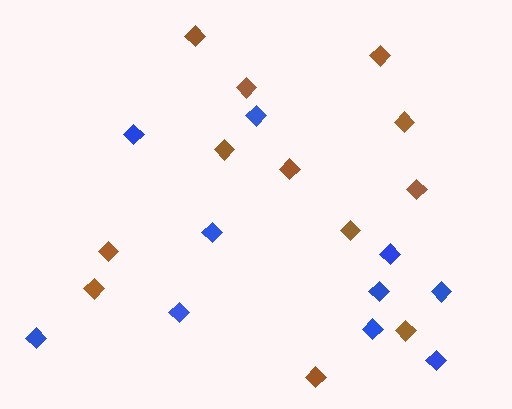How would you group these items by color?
There are 2 groups: one group of brown diamonds (12) and one group of blue diamonds (10).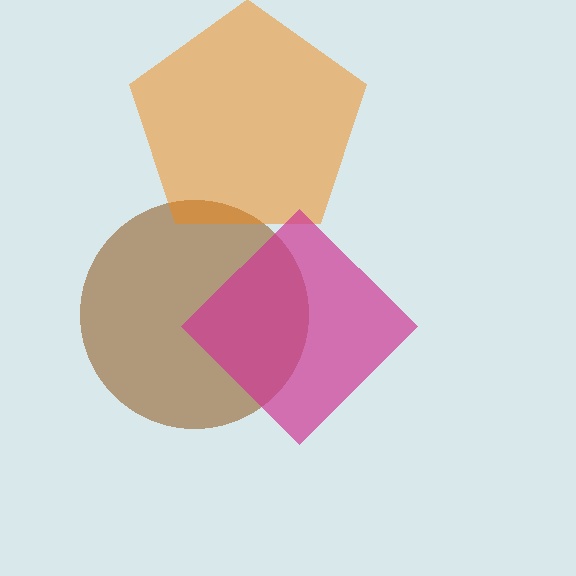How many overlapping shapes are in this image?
There are 3 overlapping shapes in the image.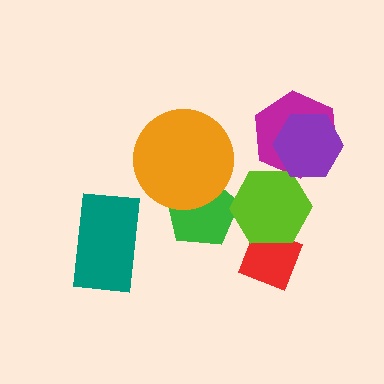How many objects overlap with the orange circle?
1 object overlaps with the orange circle.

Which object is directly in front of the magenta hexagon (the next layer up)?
The lime hexagon is directly in front of the magenta hexagon.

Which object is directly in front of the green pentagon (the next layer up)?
The orange circle is directly in front of the green pentagon.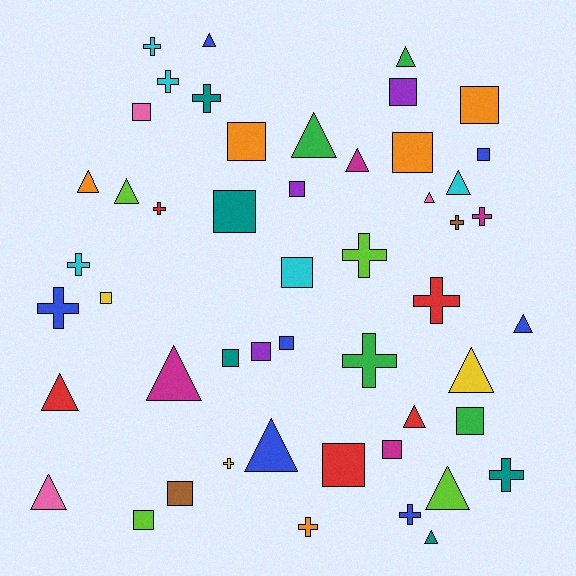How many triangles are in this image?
There are 17 triangles.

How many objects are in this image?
There are 50 objects.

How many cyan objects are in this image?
There are 5 cyan objects.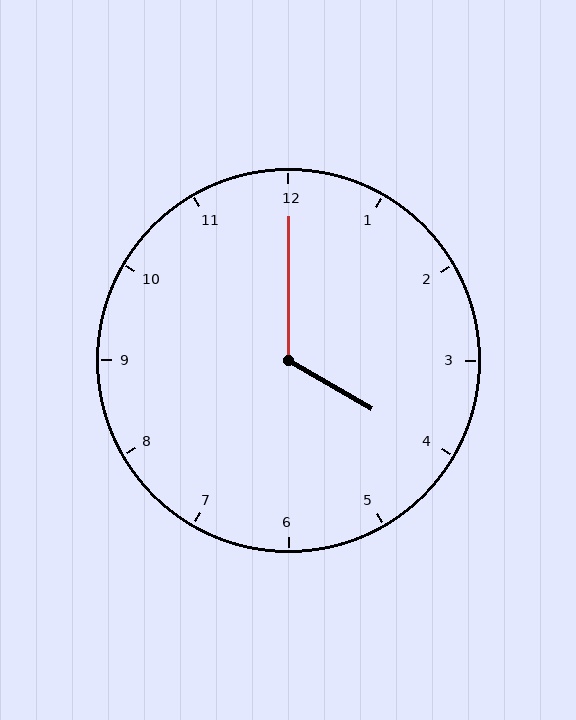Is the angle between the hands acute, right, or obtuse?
It is obtuse.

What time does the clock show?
4:00.